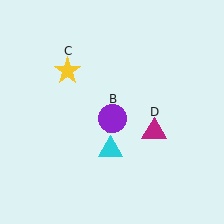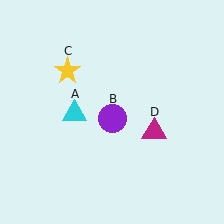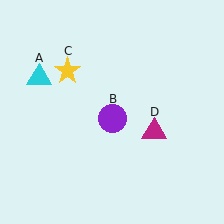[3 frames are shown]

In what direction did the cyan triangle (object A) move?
The cyan triangle (object A) moved up and to the left.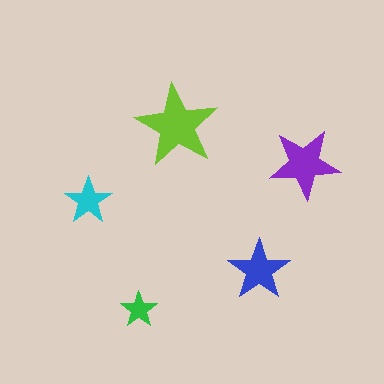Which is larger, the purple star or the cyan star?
The purple one.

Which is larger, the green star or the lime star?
The lime one.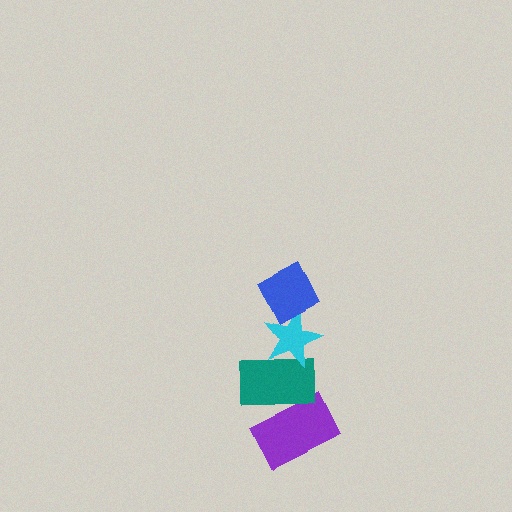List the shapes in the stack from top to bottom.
From top to bottom: the blue diamond, the cyan star, the teal rectangle, the purple rectangle.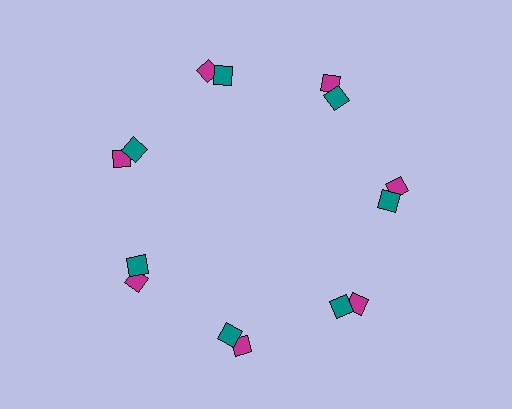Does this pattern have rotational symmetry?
Yes, this pattern has 7-fold rotational symmetry. It looks the same after rotating 51 degrees around the center.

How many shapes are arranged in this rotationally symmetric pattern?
There are 14 shapes, arranged in 7 groups of 2.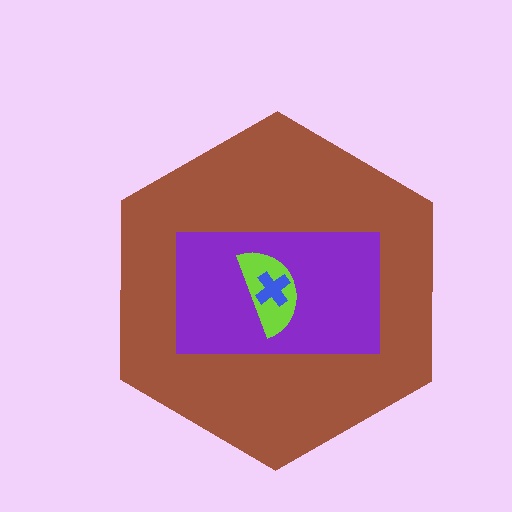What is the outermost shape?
The brown hexagon.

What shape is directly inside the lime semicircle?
The blue cross.